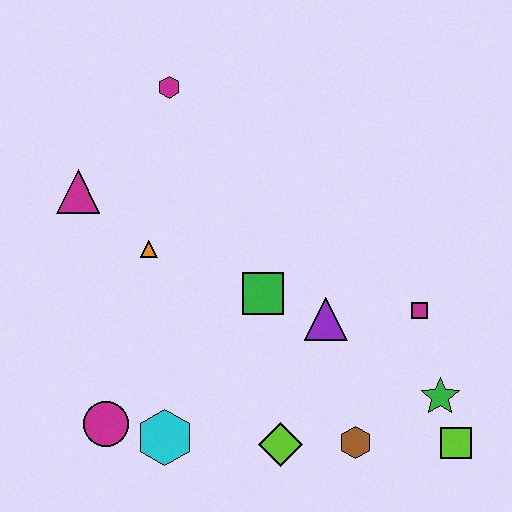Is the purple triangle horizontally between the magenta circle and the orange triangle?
No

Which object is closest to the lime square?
The green star is closest to the lime square.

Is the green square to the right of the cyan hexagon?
Yes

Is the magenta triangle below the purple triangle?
No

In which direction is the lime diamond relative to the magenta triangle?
The lime diamond is below the magenta triangle.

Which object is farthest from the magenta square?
The magenta triangle is farthest from the magenta square.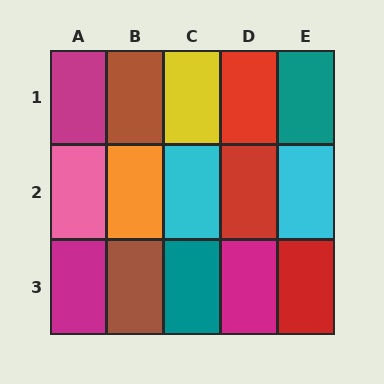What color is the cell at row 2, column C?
Cyan.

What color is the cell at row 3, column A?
Magenta.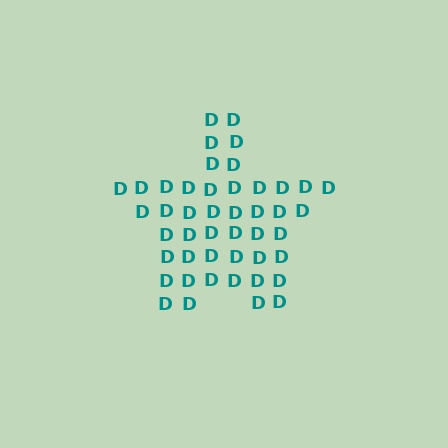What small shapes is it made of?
It is made of small letter D's.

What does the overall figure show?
The overall figure shows a star.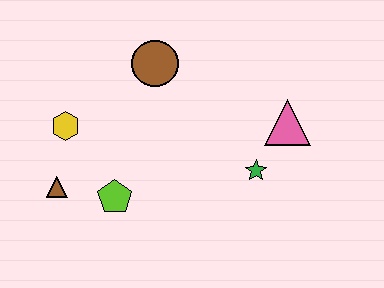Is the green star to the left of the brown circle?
No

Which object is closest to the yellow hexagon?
The brown triangle is closest to the yellow hexagon.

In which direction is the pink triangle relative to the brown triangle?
The pink triangle is to the right of the brown triangle.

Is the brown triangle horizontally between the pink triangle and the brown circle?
No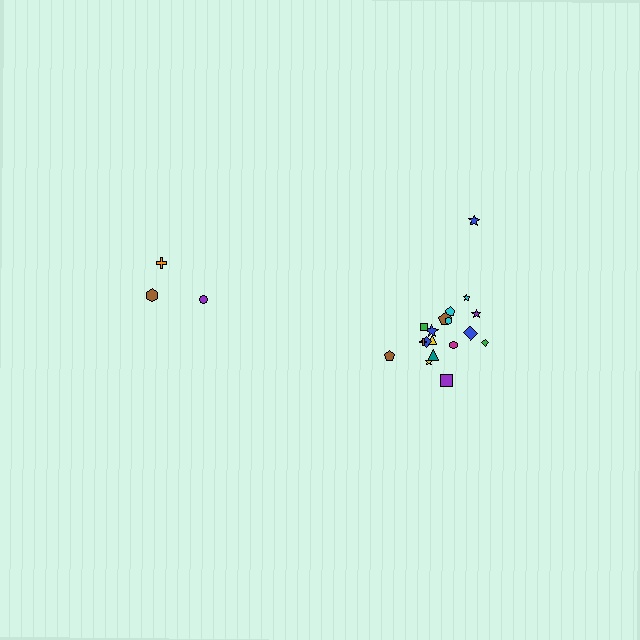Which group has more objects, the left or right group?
The right group.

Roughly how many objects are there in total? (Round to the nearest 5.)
Roughly 20 objects in total.